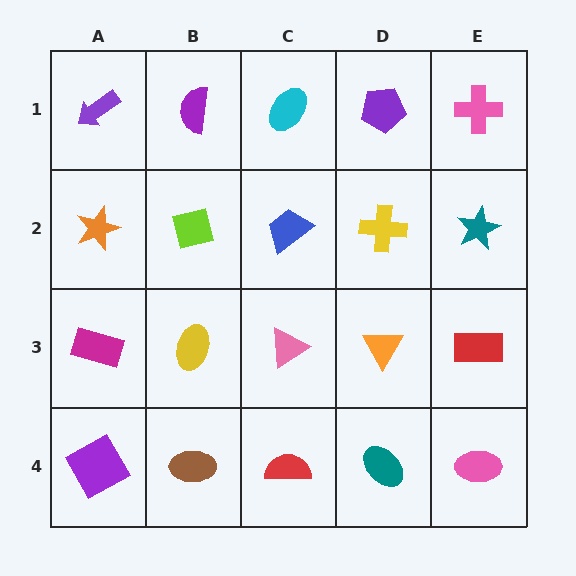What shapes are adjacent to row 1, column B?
A lime square (row 2, column B), a purple arrow (row 1, column A), a cyan ellipse (row 1, column C).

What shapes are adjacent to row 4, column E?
A red rectangle (row 3, column E), a teal ellipse (row 4, column D).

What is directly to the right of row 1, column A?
A purple semicircle.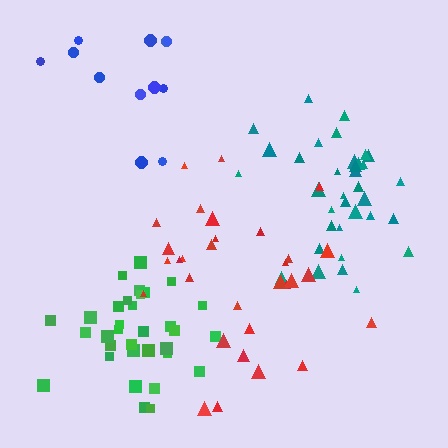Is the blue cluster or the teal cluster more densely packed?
Teal.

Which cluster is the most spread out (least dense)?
Blue.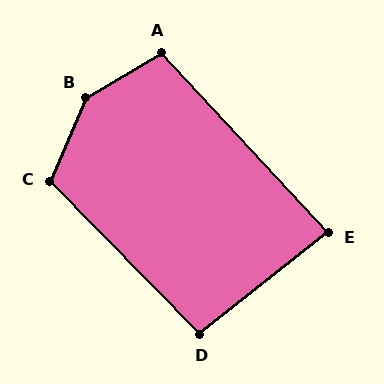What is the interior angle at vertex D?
Approximately 96 degrees (obtuse).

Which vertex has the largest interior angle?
B, at approximately 143 degrees.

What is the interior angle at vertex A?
Approximately 103 degrees (obtuse).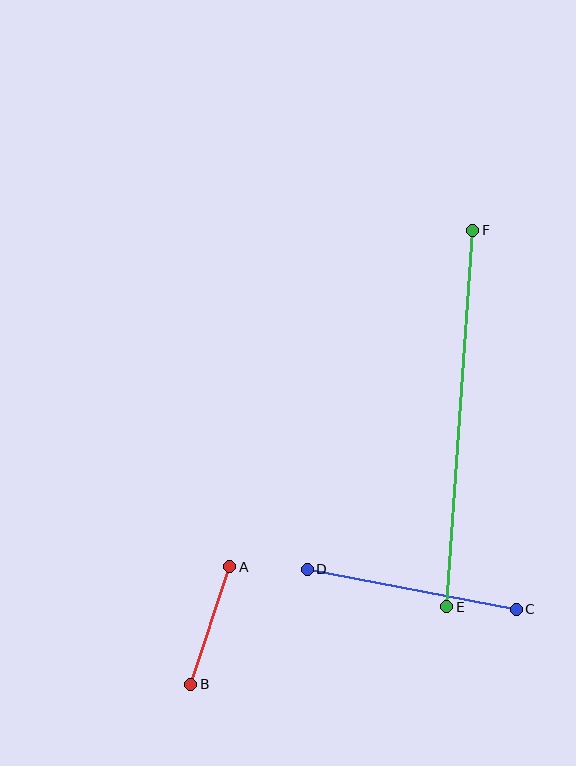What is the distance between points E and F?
The distance is approximately 377 pixels.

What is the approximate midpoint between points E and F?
The midpoint is at approximately (460, 418) pixels.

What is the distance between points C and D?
The distance is approximately 213 pixels.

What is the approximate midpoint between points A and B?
The midpoint is at approximately (210, 626) pixels.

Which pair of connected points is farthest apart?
Points E and F are farthest apart.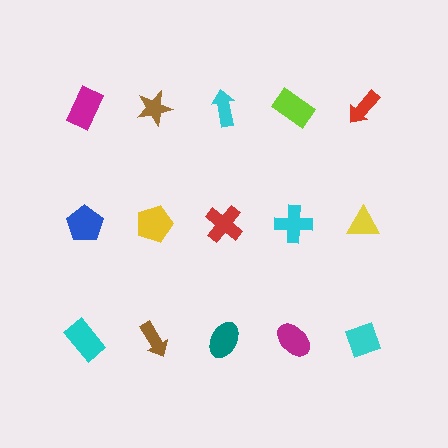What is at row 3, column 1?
A cyan rectangle.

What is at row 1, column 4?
A lime rectangle.